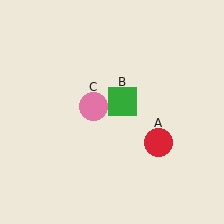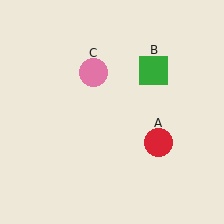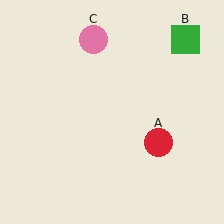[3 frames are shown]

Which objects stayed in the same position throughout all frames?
Red circle (object A) remained stationary.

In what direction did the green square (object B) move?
The green square (object B) moved up and to the right.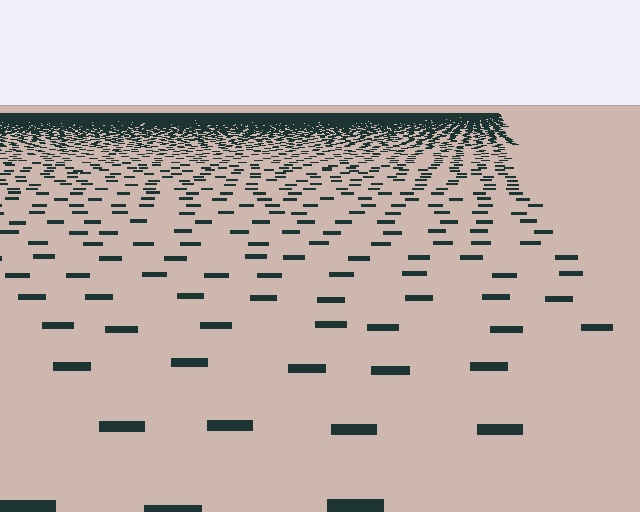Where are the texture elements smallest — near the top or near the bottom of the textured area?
Near the top.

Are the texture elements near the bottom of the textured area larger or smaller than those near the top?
Larger. Near the bottom, elements are closer to the viewer and appear at a bigger on-screen size.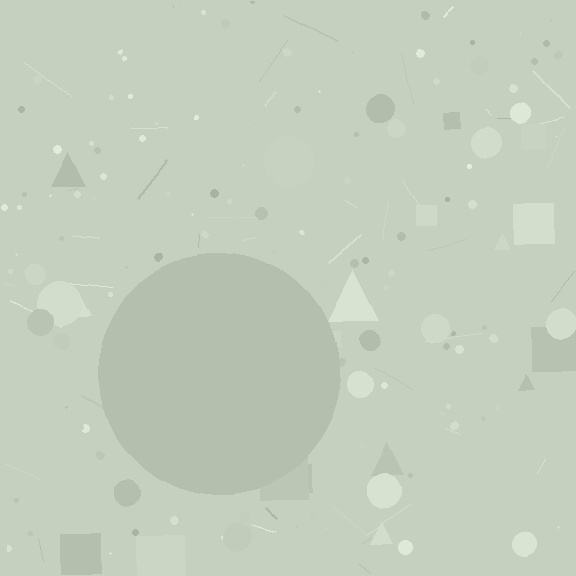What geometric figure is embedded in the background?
A circle is embedded in the background.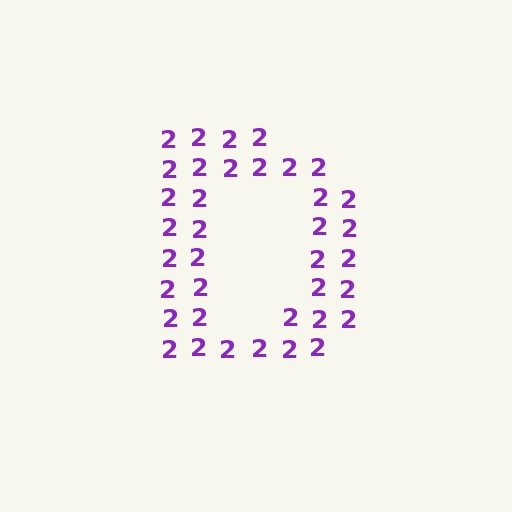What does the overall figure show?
The overall figure shows the letter D.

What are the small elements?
The small elements are digit 2's.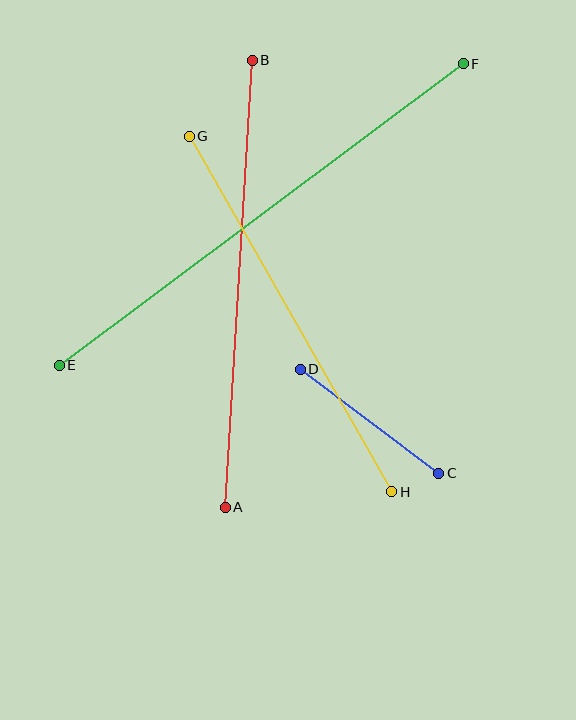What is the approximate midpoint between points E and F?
The midpoint is at approximately (261, 214) pixels.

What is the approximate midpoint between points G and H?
The midpoint is at approximately (290, 314) pixels.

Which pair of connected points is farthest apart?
Points E and F are farthest apart.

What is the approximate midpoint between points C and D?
The midpoint is at approximately (369, 421) pixels.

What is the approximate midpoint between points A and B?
The midpoint is at approximately (239, 284) pixels.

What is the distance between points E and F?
The distance is approximately 504 pixels.